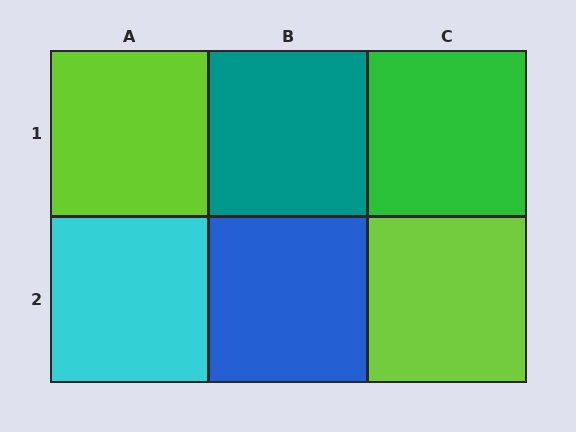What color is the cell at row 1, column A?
Lime.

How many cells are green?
1 cell is green.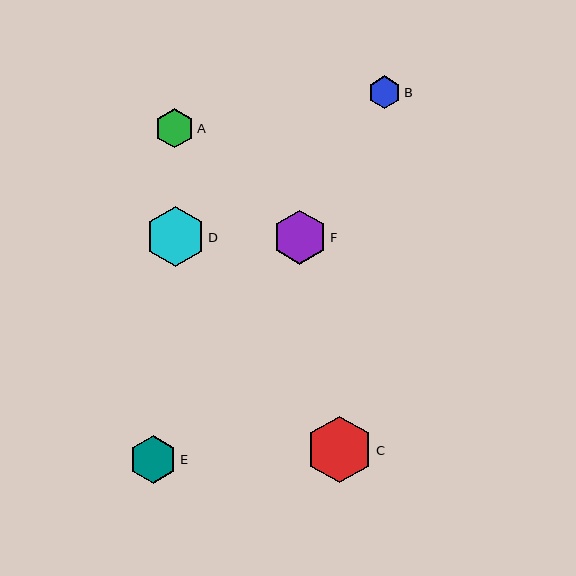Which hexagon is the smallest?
Hexagon B is the smallest with a size of approximately 33 pixels.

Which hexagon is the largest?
Hexagon C is the largest with a size of approximately 67 pixels.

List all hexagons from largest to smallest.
From largest to smallest: C, D, F, E, A, B.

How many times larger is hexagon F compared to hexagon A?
Hexagon F is approximately 1.4 times the size of hexagon A.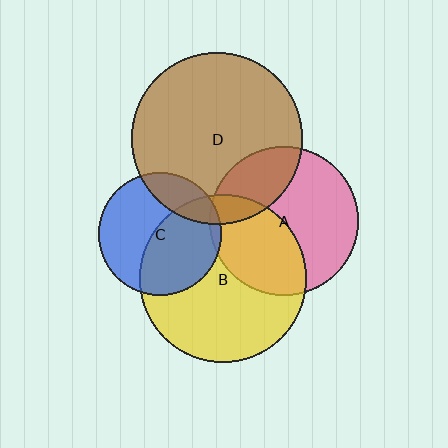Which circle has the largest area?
Circle D (brown).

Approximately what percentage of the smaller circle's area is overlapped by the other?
Approximately 25%.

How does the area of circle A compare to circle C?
Approximately 1.5 times.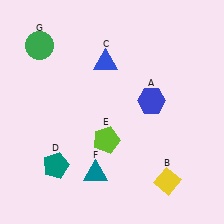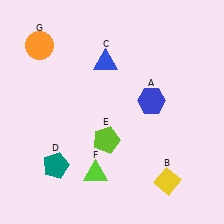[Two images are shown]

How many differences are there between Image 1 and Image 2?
There are 2 differences between the two images.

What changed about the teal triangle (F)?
In Image 1, F is teal. In Image 2, it changed to lime.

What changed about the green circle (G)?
In Image 1, G is green. In Image 2, it changed to orange.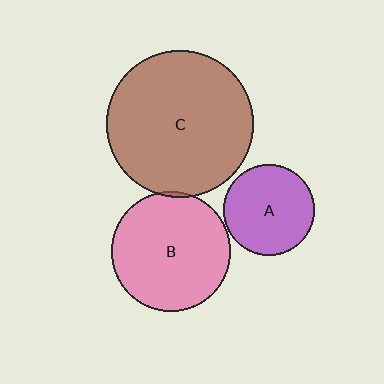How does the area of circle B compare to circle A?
Approximately 1.8 times.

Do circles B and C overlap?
Yes.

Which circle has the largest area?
Circle C (brown).